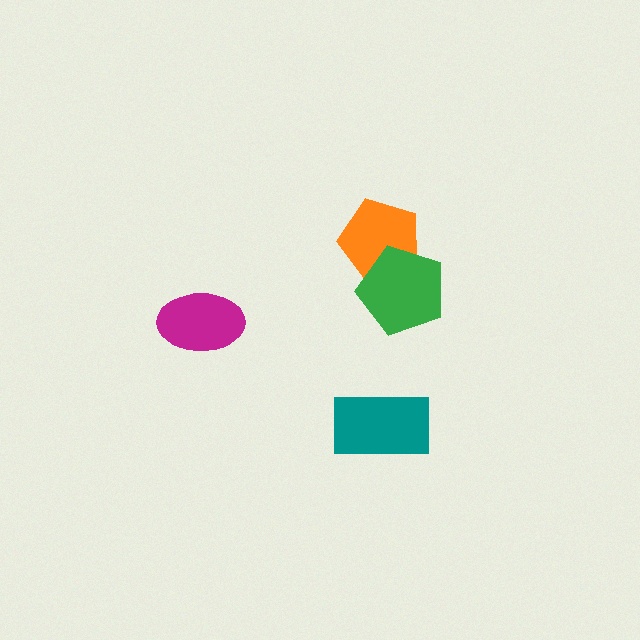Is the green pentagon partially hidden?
No, no other shape covers it.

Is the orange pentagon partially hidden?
Yes, it is partially covered by another shape.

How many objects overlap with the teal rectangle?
0 objects overlap with the teal rectangle.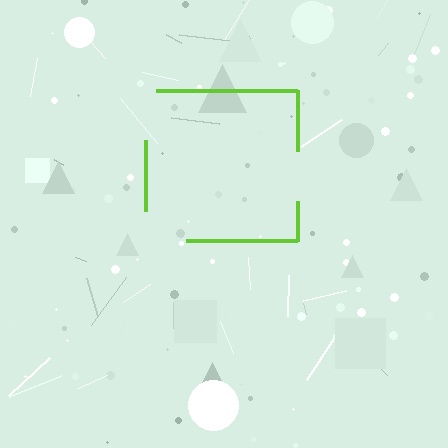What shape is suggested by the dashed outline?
The dashed outline suggests a square.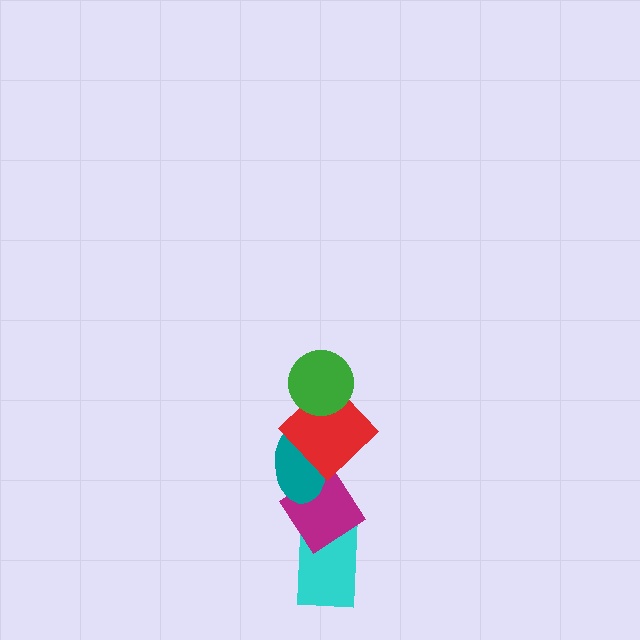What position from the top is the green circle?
The green circle is 1st from the top.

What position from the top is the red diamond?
The red diamond is 2nd from the top.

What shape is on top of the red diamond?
The green circle is on top of the red diamond.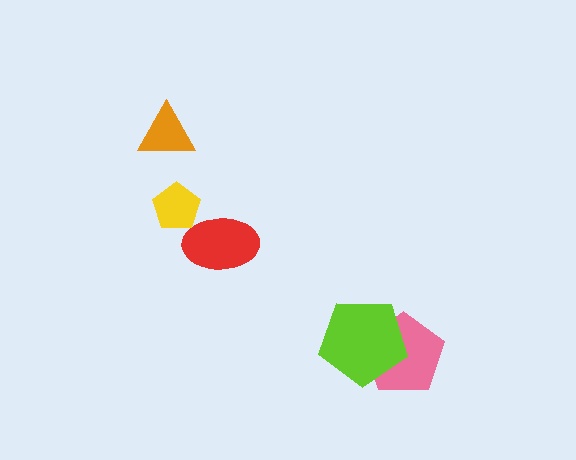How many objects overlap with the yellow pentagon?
0 objects overlap with the yellow pentagon.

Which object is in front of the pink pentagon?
The lime pentagon is in front of the pink pentagon.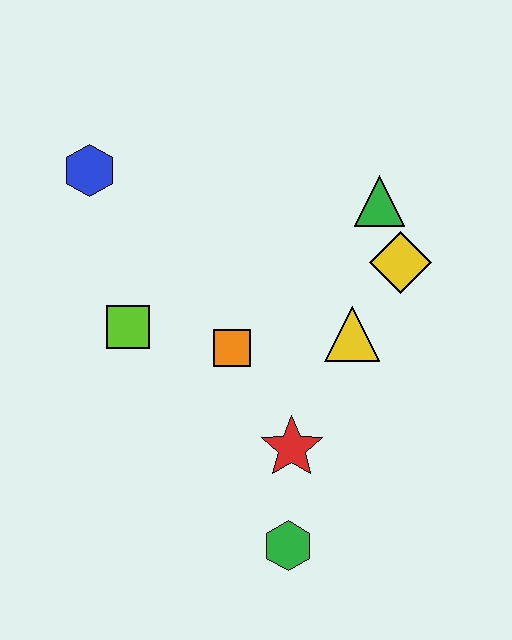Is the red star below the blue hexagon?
Yes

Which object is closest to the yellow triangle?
The yellow diamond is closest to the yellow triangle.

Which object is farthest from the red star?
The blue hexagon is farthest from the red star.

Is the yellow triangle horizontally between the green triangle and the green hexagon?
Yes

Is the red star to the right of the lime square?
Yes